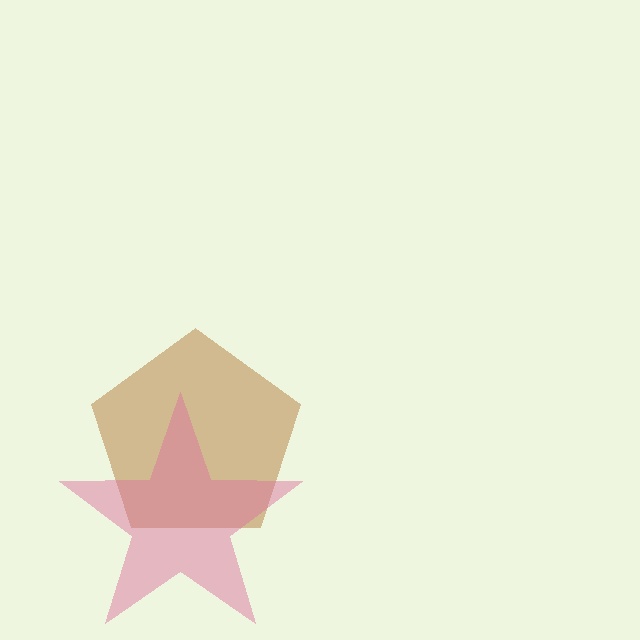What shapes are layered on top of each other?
The layered shapes are: a brown pentagon, a pink star.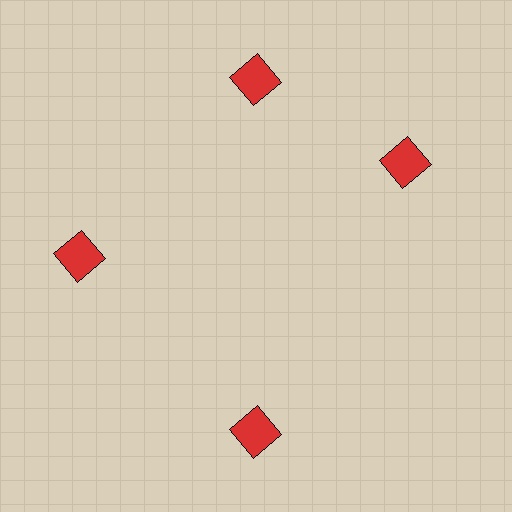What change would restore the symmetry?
The symmetry would be restored by rotating it back into even spacing with its neighbors so that all 4 squares sit at equal angles and equal distance from the center.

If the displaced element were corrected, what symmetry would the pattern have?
It would have 4-fold rotational symmetry — the pattern would map onto itself every 90 degrees.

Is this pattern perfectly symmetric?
No. The 4 red squares are arranged in a ring, but one element near the 3 o'clock position is rotated out of alignment along the ring, breaking the 4-fold rotational symmetry.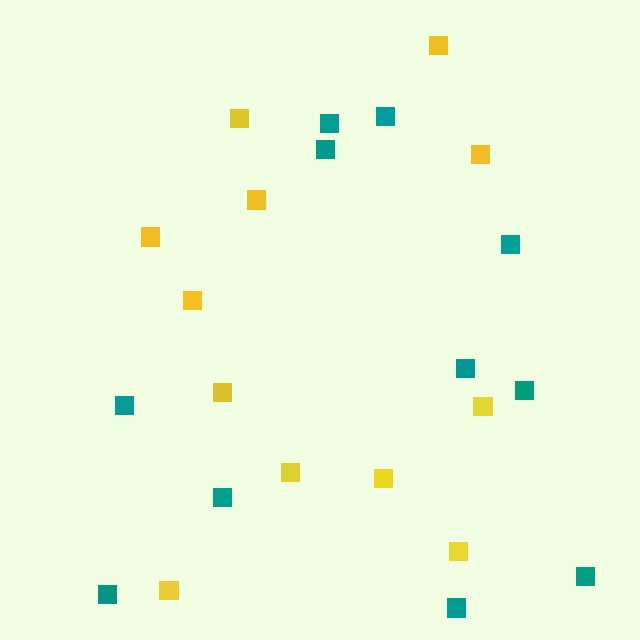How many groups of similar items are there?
There are 2 groups: one group of yellow squares (12) and one group of teal squares (11).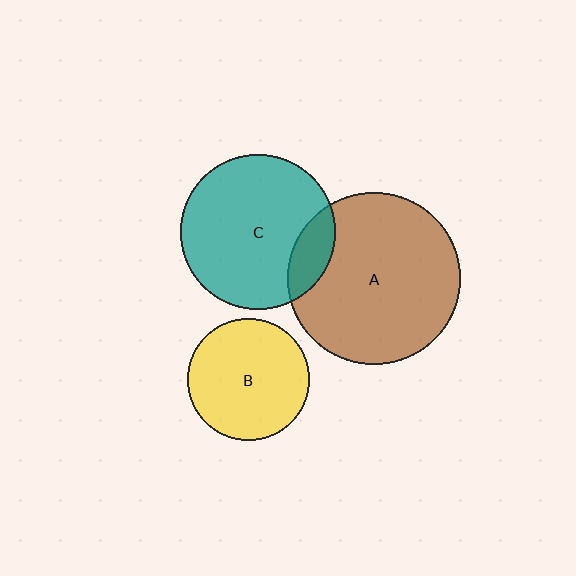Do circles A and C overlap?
Yes.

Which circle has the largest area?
Circle A (brown).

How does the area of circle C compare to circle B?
Approximately 1.6 times.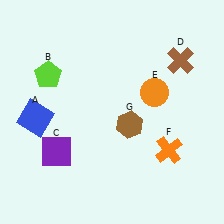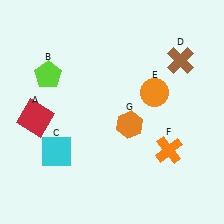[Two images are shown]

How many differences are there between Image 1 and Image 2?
There are 3 differences between the two images.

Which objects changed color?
A changed from blue to red. C changed from purple to cyan. G changed from brown to orange.